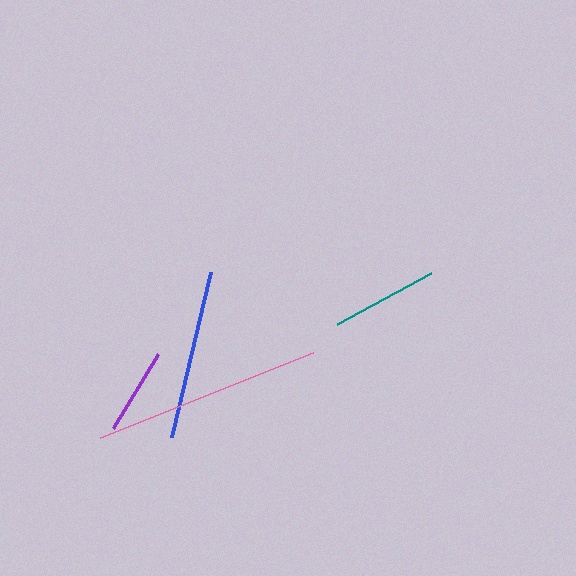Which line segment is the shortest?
The purple line is the shortest at approximately 86 pixels.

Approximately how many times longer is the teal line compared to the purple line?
The teal line is approximately 1.2 times the length of the purple line.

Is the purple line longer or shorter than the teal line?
The teal line is longer than the purple line.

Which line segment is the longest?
The pink line is the longest at approximately 229 pixels.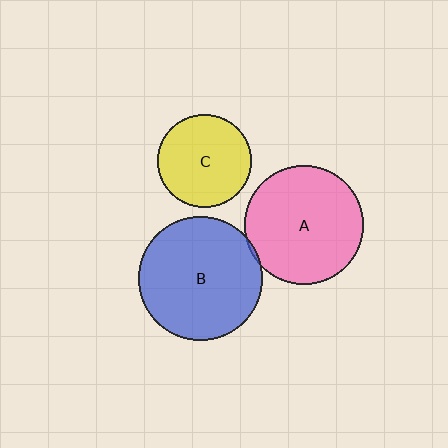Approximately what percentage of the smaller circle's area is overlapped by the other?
Approximately 5%.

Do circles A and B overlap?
Yes.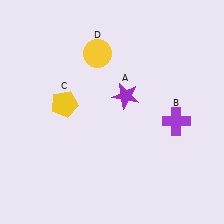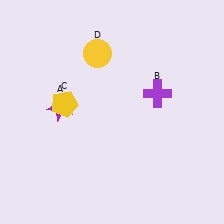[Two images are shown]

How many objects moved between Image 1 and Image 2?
2 objects moved between the two images.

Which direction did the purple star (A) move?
The purple star (A) moved left.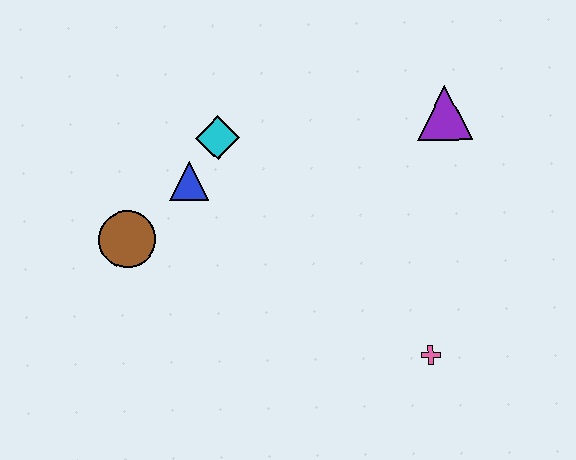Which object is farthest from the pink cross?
The brown circle is farthest from the pink cross.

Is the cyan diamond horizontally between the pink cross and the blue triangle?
Yes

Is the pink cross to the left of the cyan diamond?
No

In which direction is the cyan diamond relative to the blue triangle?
The cyan diamond is above the blue triangle.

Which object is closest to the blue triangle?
The cyan diamond is closest to the blue triangle.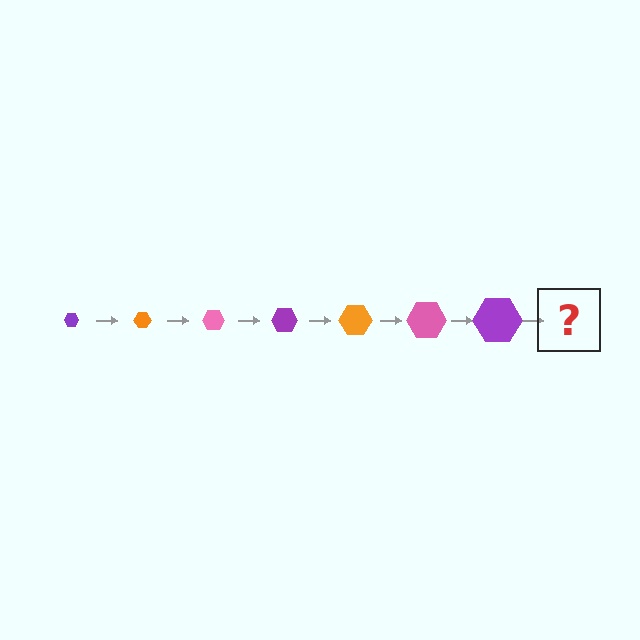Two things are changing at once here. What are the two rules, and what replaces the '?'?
The two rules are that the hexagon grows larger each step and the color cycles through purple, orange, and pink. The '?' should be an orange hexagon, larger than the previous one.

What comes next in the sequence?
The next element should be an orange hexagon, larger than the previous one.